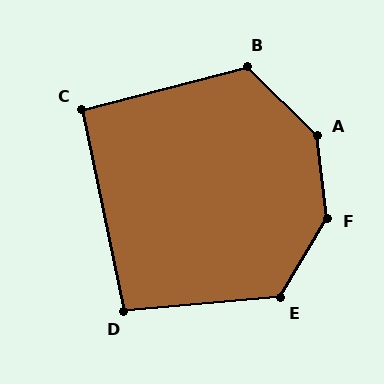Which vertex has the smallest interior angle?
C, at approximately 93 degrees.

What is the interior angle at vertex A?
Approximately 142 degrees (obtuse).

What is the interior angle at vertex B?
Approximately 120 degrees (obtuse).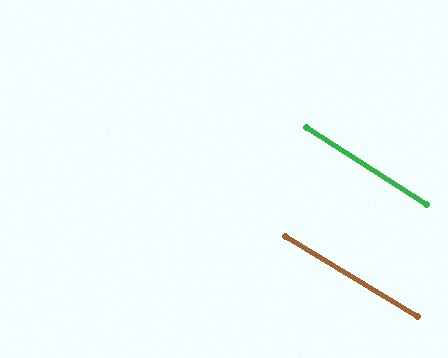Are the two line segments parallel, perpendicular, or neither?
Parallel — their directions differ by only 1.5°.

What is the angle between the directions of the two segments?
Approximately 1 degree.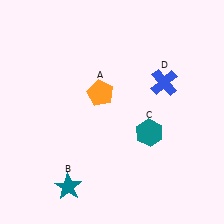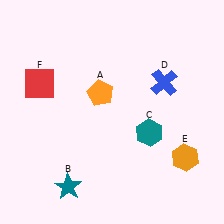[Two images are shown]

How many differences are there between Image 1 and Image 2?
There are 2 differences between the two images.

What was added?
An orange hexagon (E), a red square (F) were added in Image 2.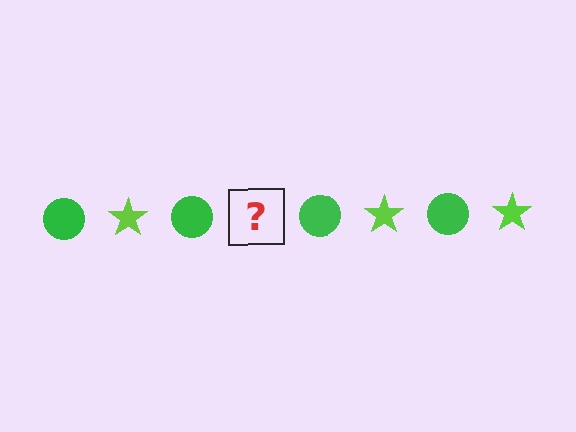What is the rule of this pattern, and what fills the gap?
The rule is that the pattern alternates between green circle and lime star. The gap should be filled with a lime star.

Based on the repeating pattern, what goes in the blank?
The blank should be a lime star.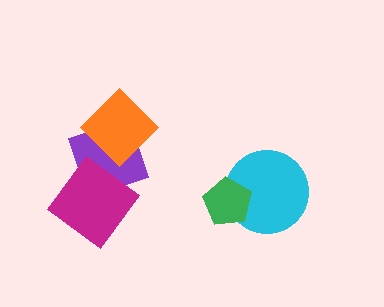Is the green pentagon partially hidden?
No, no other shape covers it.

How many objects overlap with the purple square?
2 objects overlap with the purple square.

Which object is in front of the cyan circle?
The green pentagon is in front of the cyan circle.